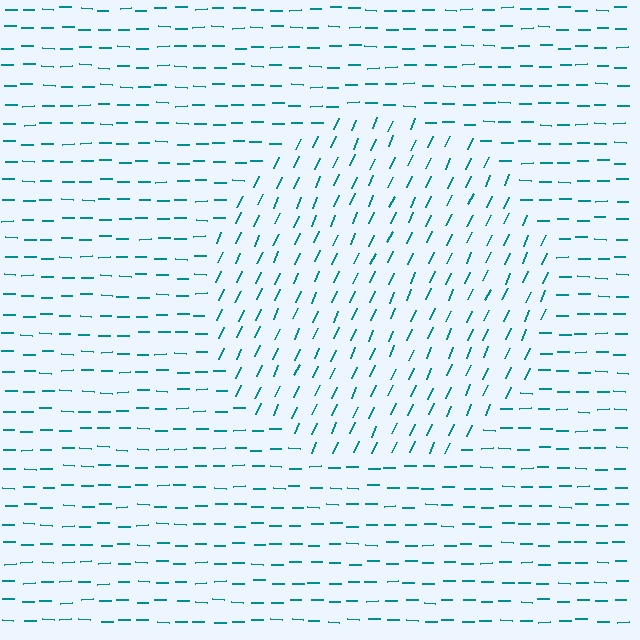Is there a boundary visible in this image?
Yes, there is a texture boundary formed by a change in line orientation.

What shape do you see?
I see a circle.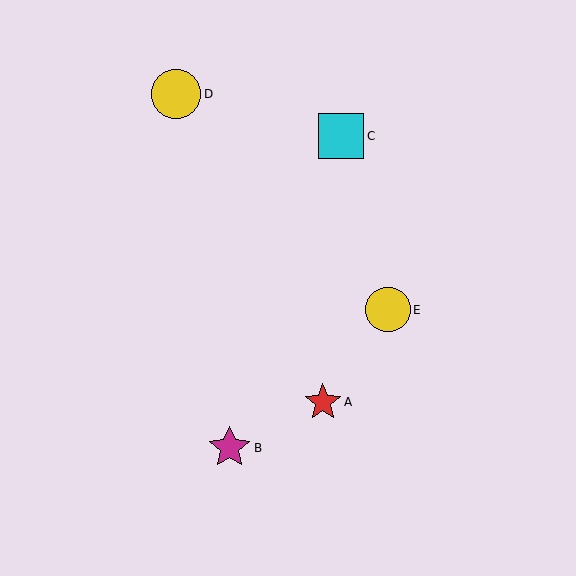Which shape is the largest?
The yellow circle (labeled D) is the largest.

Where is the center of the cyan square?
The center of the cyan square is at (341, 136).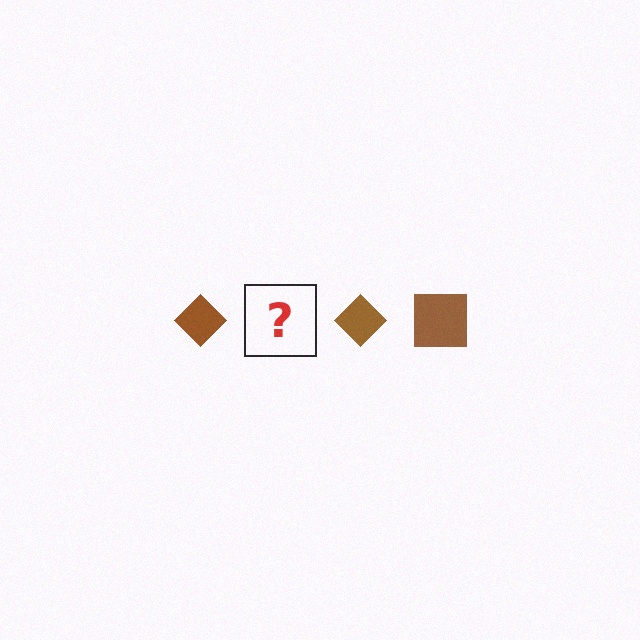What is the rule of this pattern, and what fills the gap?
The rule is that the pattern cycles through diamond, square shapes in brown. The gap should be filled with a brown square.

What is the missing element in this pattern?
The missing element is a brown square.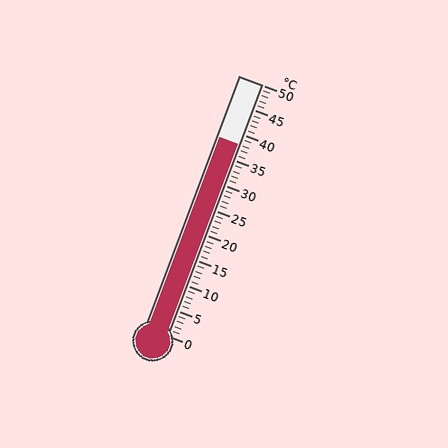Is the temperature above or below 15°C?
The temperature is above 15°C.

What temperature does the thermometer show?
The thermometer shows approximately 38°C.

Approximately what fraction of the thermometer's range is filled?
The thermometer is filled to approximately 75% of its range.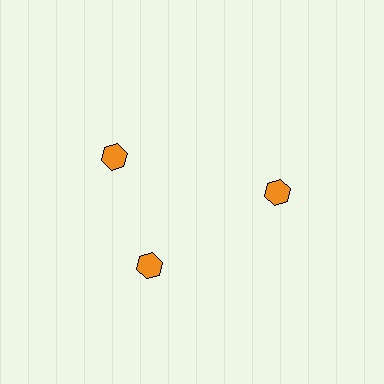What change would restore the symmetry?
The symmetry would be restored by rotating it back into even spacing with its neighbors so that all 3 hexagons sit at equal angles and equal distance from the center.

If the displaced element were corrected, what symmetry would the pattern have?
It would have 3-fold rotational symmetry — the pattern would map onto itself every 120 degrees.